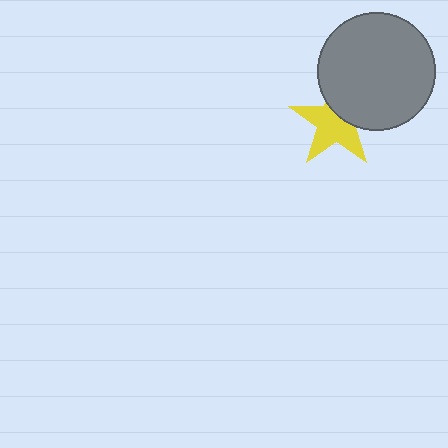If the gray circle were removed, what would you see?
You would see the complete yellow star.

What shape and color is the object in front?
The object in front is a gray circle.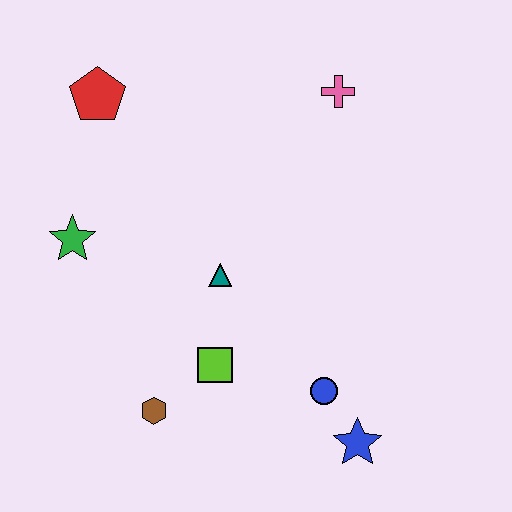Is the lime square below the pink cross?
Yes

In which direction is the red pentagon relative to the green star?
The red pentagon is above the green star.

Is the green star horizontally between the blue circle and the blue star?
No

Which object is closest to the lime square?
The brown hexagon is closest to the lime square.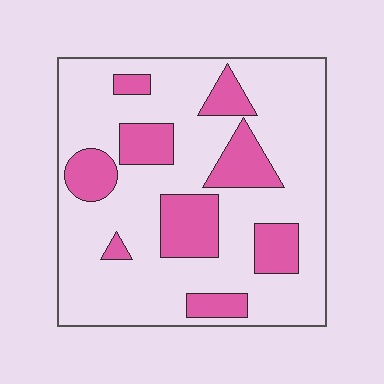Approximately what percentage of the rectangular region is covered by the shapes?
Approximately 25%.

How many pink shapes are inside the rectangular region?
9.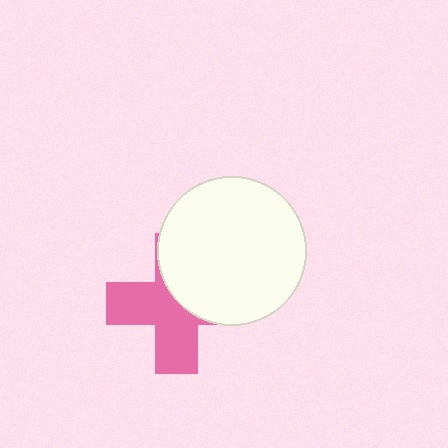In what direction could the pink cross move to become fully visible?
The pink cross could move toward the lower-left. That would shift it out from behind the white circle entirely.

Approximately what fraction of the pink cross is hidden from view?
Roughly 46% of the pink cross is hidden behind the white circle.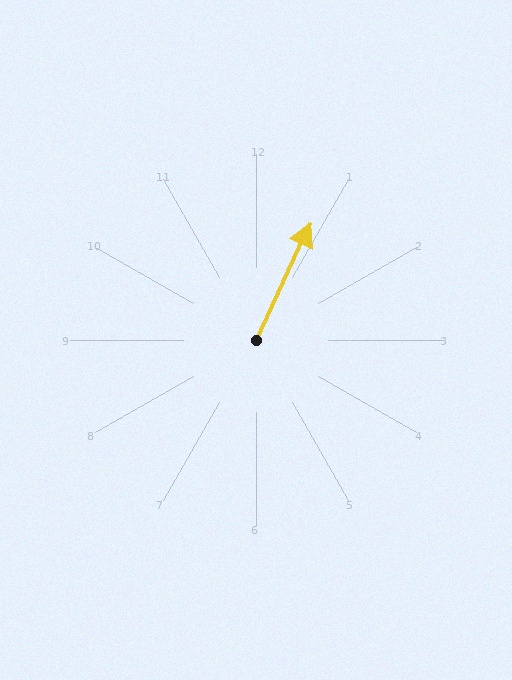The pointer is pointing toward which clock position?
Roughly 1 o'clock.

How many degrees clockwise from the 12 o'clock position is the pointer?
Approximately 25 degrees.